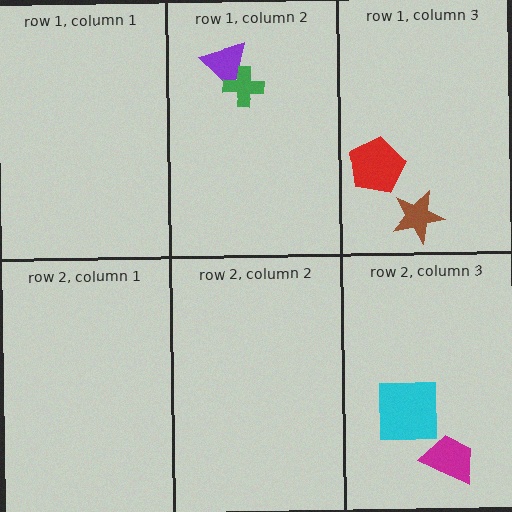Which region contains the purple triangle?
The row 1, column 2 region.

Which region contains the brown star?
The row 1, column 3 region.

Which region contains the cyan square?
The row 2, column 3 region.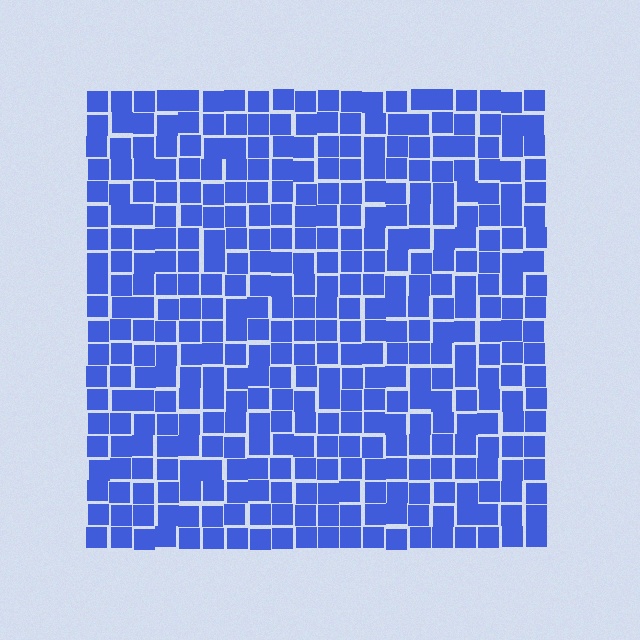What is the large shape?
The large shape is a square.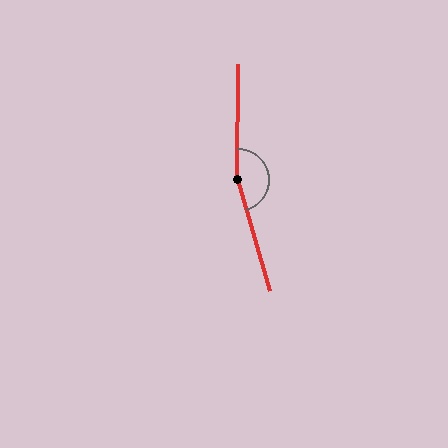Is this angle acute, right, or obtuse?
It is obtuse.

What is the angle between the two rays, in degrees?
Approximately 164 degrees.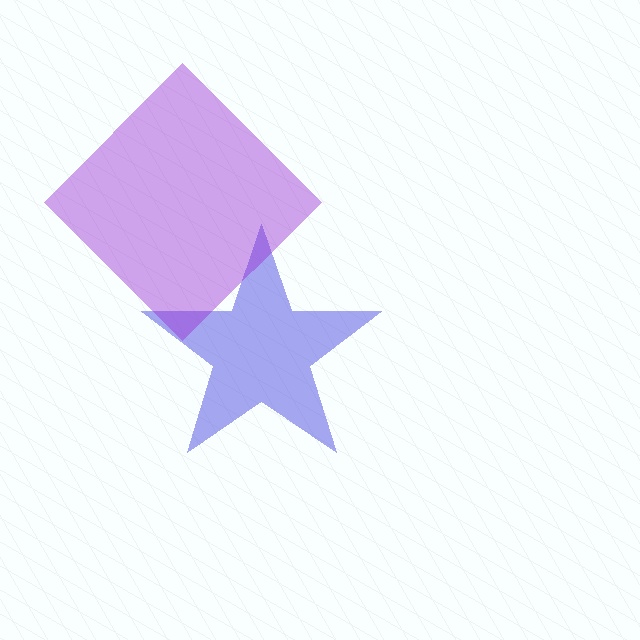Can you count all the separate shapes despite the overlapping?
Yes, there are 2 separate shapes.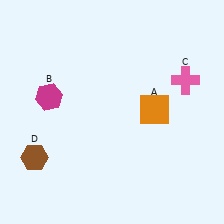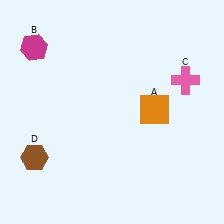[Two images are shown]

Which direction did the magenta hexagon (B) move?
The magenta hexagon (B) moved up.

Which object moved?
The magenta hexagon (B) moved up.